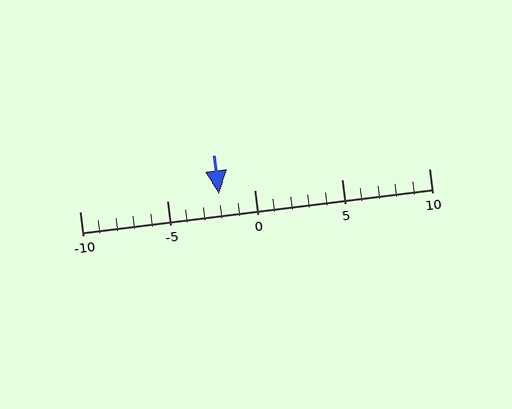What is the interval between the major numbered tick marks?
The major tick marks are spaced 5 units apart.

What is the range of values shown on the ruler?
The ruler shows values from -10 to 10.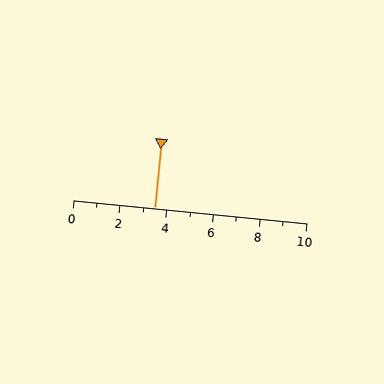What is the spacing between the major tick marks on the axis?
The major ticks are spaced 2 apart.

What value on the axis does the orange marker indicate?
The marker indicates approximately 3.5.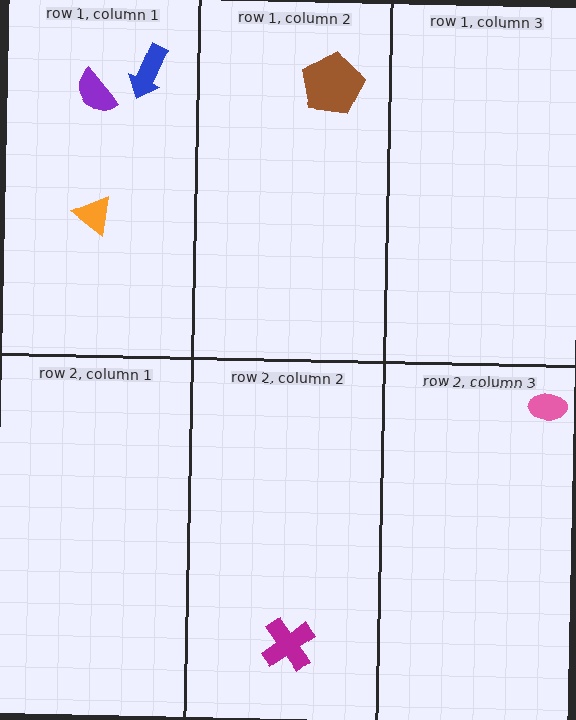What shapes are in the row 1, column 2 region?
The brown pentagon.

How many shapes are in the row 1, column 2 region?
1.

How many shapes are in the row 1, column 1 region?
3.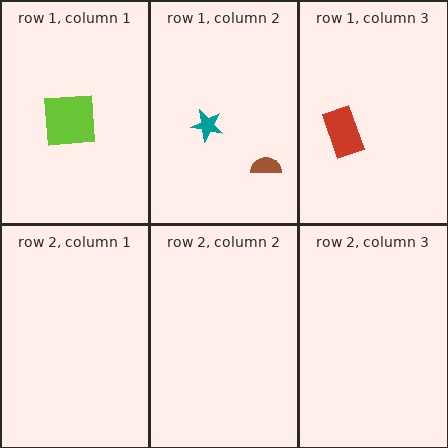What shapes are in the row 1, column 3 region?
The red rectangle.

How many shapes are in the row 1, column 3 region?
1.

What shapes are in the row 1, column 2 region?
The teal star, the brown semicircle.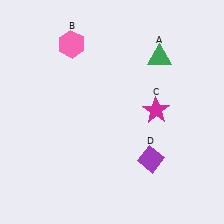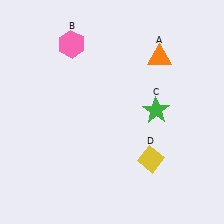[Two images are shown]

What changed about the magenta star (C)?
In Image 1, C is magenta. In Image 2, it changed to green.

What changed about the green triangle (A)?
In Image 1, A is green. In Image 2, it changed to orange.